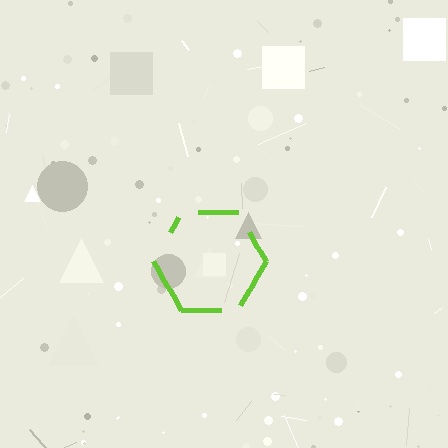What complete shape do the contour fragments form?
The contour fragments form a hexagon.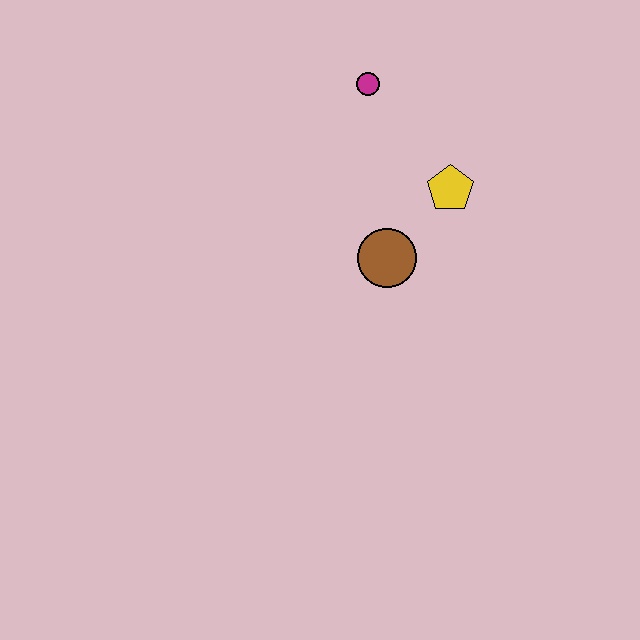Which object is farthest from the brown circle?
The magenta circle is farthest from the brown circle.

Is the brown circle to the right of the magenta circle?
Yes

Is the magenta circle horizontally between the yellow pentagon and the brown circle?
No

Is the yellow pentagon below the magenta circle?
Yes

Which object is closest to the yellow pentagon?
The brown circle is closest to the yellow pentagon.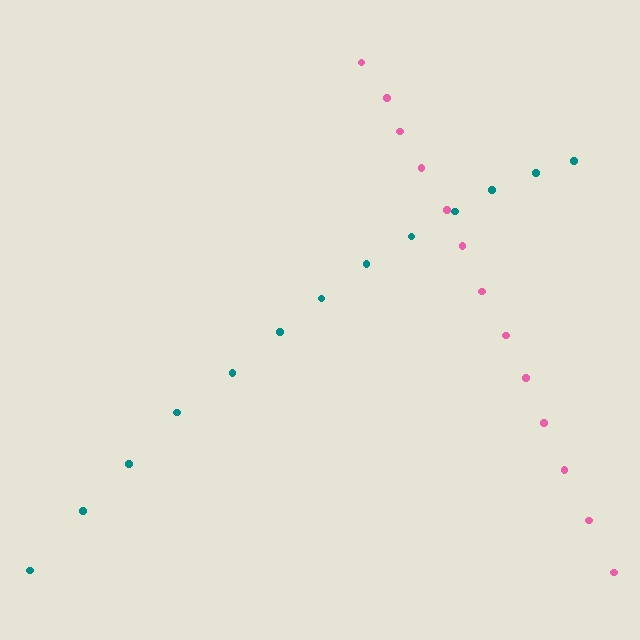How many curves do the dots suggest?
There are 2 distinct paths.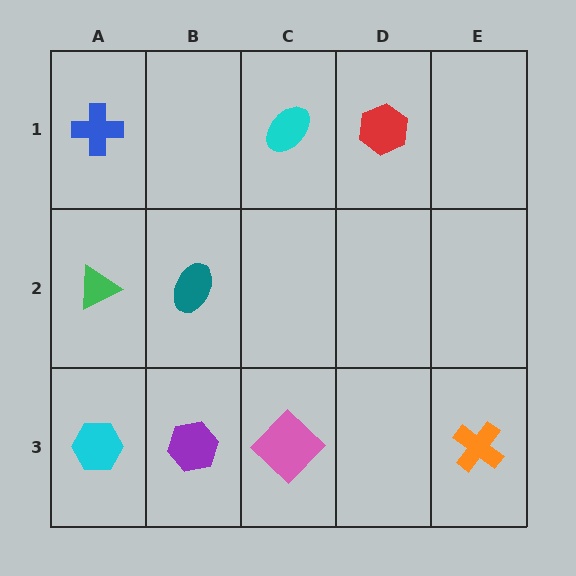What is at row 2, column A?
A green triangle.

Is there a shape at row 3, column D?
No, that cell is empty.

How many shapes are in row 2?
2 shapes.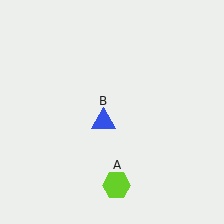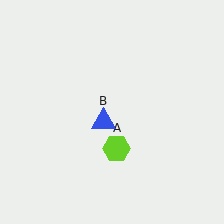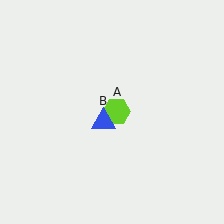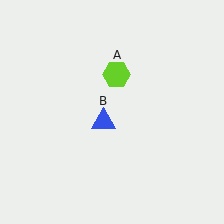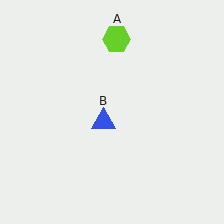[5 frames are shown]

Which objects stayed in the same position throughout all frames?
Blue triangle (object B) remained stationary.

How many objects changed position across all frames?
1 object changed position: lime hexagon (object A).